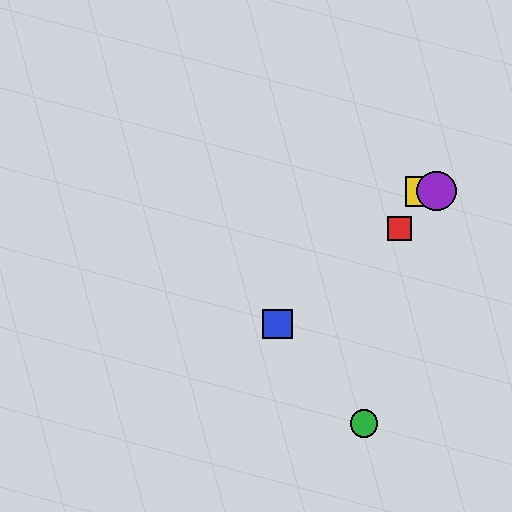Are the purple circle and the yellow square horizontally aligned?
Yes, both are at y≈191.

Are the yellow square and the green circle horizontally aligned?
No, the yellow square is at y≈191 and the green circle is at y≈424.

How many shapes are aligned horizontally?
2 shapes (the yellow square, the purple circle) are aligned horizontally.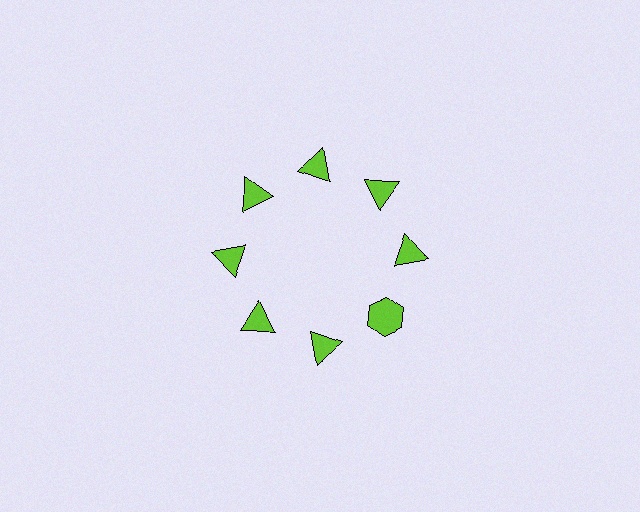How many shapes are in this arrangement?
There are 8 shapes arranged in a ring pattern.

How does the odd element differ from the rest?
It has a different shape: hexagon instead of triangle.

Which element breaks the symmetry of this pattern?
The lime hexagon at roughly the 4 o'clock position breaks the symmetry. All other shapes are lime triangles.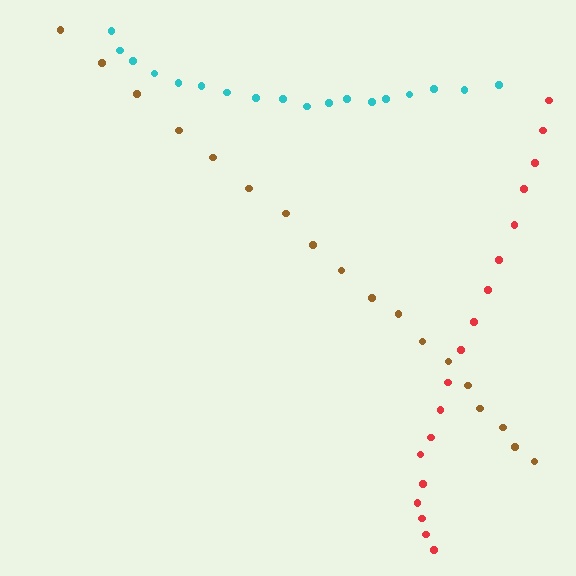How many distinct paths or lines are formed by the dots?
There are 3 distinct paths.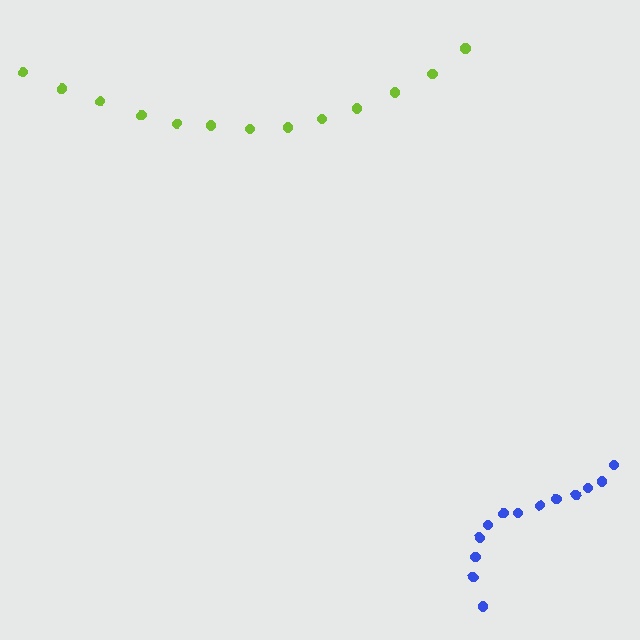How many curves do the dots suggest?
There are 2 distinct paths.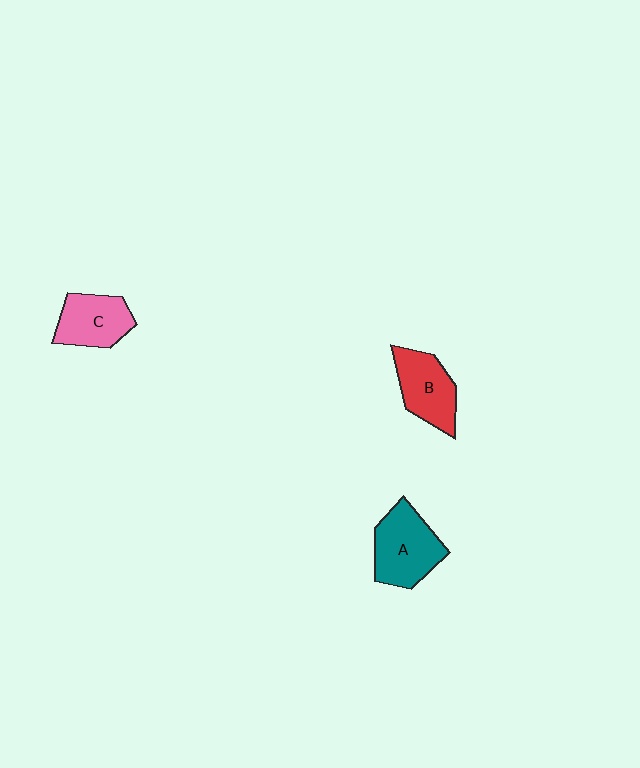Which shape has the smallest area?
Shape C (pink).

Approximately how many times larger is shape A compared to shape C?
Approximately 1.3 times.